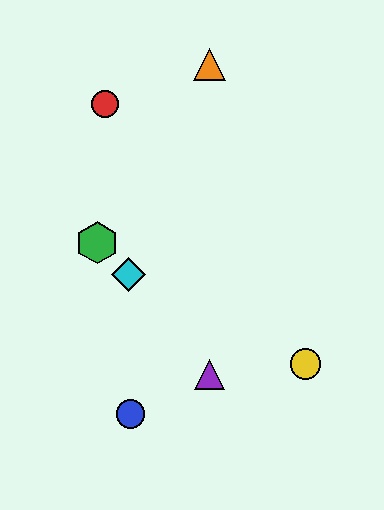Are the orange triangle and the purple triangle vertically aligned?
Yes, both are at x≈209.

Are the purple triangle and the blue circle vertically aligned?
No, the purple triangle is at x≈209 and the blue circle is at x≈131.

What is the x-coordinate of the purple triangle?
The purple triangle is at x≈209.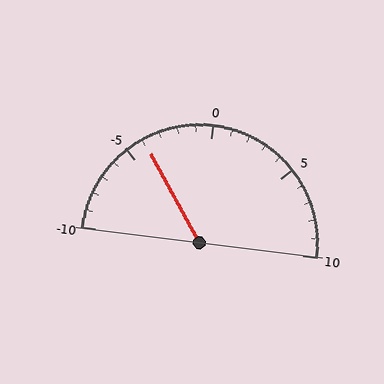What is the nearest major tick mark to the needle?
The nearest major tick mark is -5.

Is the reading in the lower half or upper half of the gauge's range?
The reading is in the lower half of the range (-10 to 10).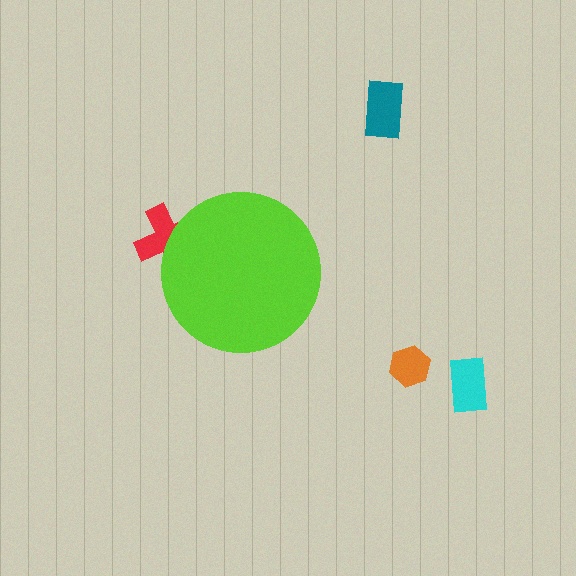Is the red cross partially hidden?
Yes, the red cross is partially hidden behind the lime circle.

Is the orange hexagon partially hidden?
No, the orange hexagon is fully visible.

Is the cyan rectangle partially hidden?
No, the cyan rectangle is fully visible.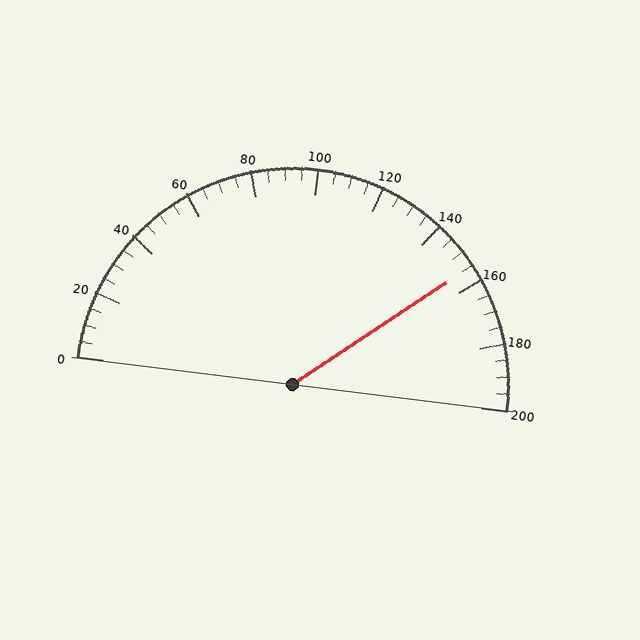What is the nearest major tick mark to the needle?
The nearest major tick mark is 160.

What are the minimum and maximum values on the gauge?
The gauge ranges from 0 to 200.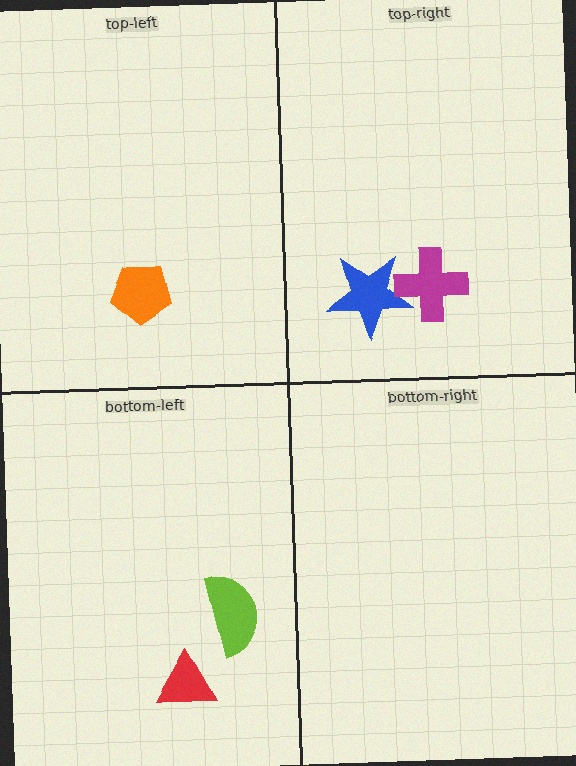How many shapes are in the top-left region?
1.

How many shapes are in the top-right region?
2.